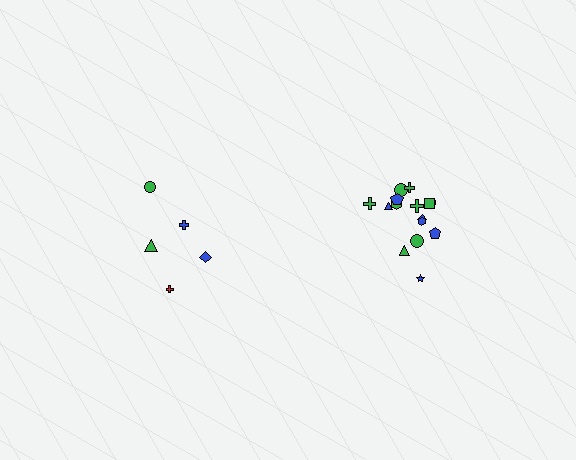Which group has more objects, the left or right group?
The right group.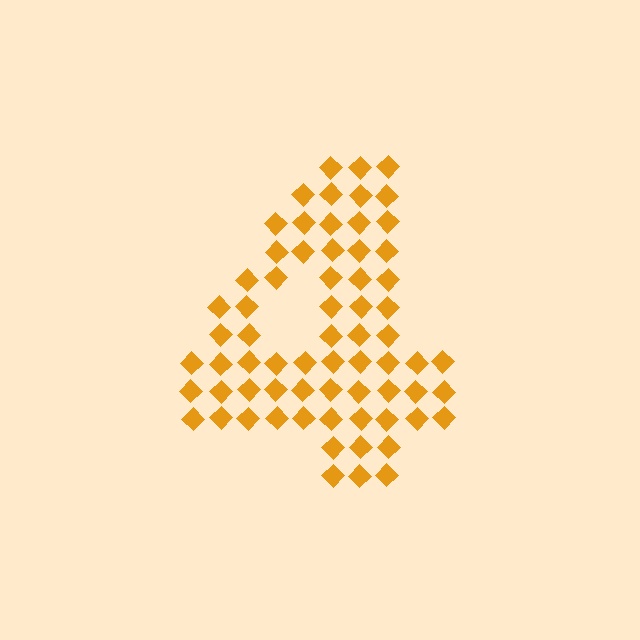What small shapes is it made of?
It is made of small diamonds.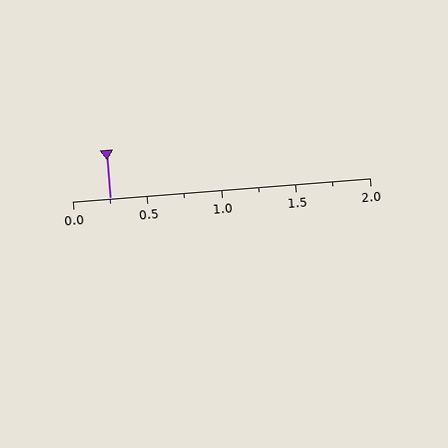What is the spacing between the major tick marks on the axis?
The major ticks are spaced 0.5 apart.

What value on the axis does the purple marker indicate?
The marker indicates approximately 0.25.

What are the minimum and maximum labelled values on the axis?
The axis runs from 0.0 to 2.0.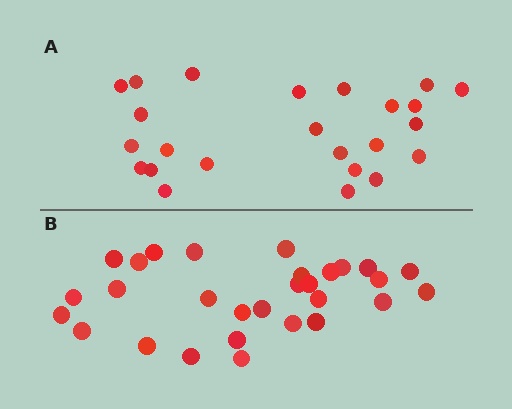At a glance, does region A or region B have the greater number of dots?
Region B (the bottom region) has more dots.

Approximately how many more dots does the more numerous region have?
Region B has about 5 more dots than region A.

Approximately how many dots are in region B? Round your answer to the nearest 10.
About 30 dots. (The exact count is 29, which rounds to 30.)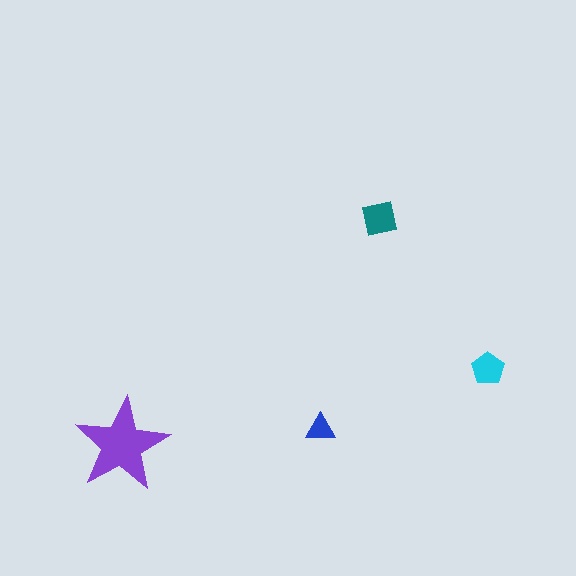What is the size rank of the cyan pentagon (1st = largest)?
3rd.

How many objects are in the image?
There are 4 objects in the image.